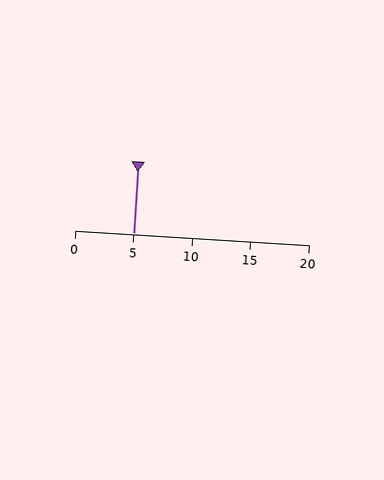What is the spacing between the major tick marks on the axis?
The major ticks are spaced 5 apart.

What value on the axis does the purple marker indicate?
The marker indicates approximately 5.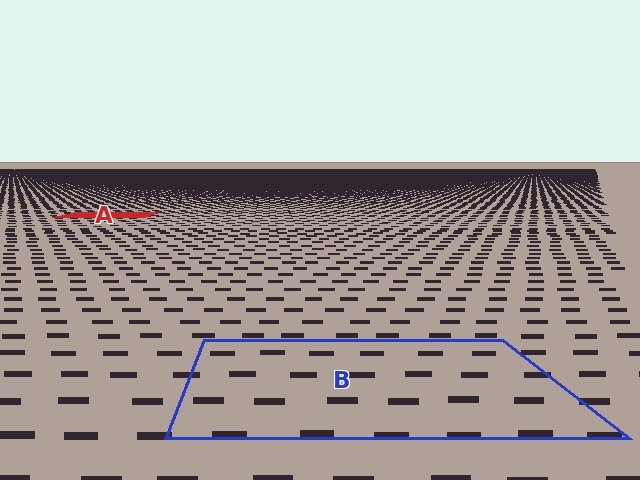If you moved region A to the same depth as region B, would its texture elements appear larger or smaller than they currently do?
They would appear larger. At a closer depth, the same texture elements are projected at a bigger on-screen size.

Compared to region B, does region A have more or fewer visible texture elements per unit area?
Region A has more texture elements per unit area — they are packed more densely because it is farther away.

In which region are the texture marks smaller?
The texture marks are smaller in region A, because it is farther away.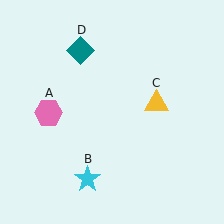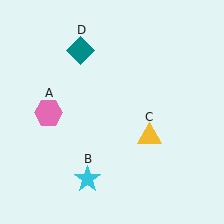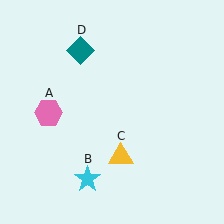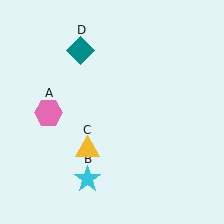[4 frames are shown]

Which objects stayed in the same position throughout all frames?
Pink hexagon (object A) and cyan star (object B) and teal diamond (object D) remained stationary.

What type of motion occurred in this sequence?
The yellow triangle (object C) rotated clockwise around the center of the scene.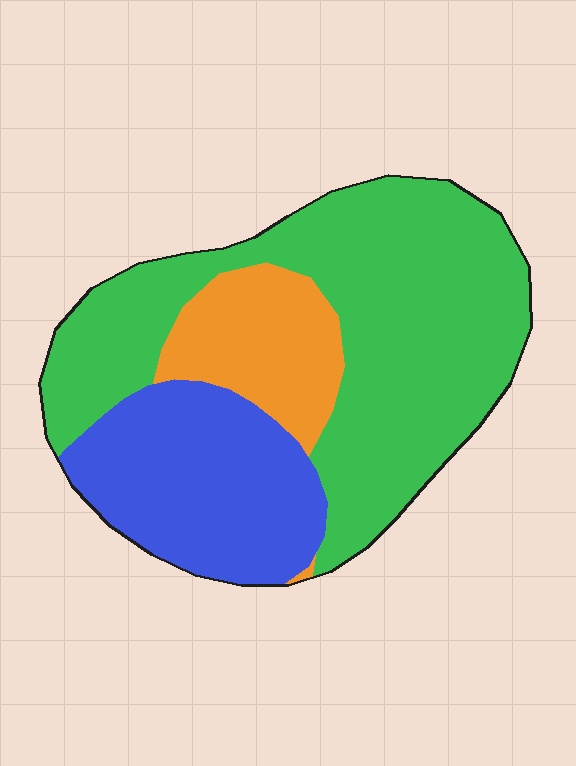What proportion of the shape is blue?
Blue takes up about one quarter (1/4) of the shape.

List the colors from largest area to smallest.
From largest to smallest: green, blue, orange.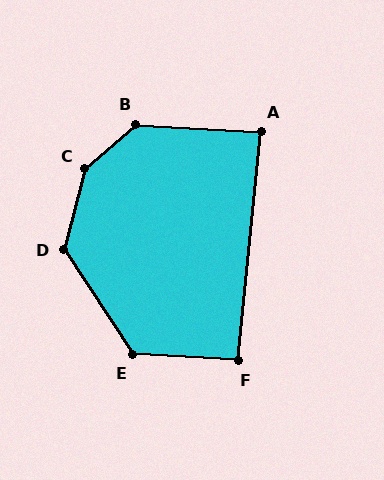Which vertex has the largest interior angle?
C, at approximately 146 degrees.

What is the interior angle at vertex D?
Approximately 132 degrees (obtuse).